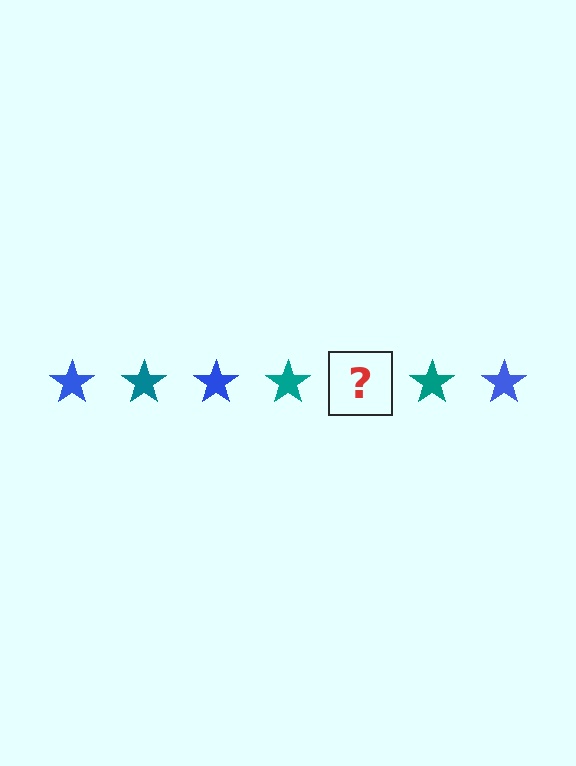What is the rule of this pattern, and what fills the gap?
The rule is that the pattern cycles through blue, teal stars. The gap should be filled with a blue star.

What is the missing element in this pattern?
The missing element is a blue star.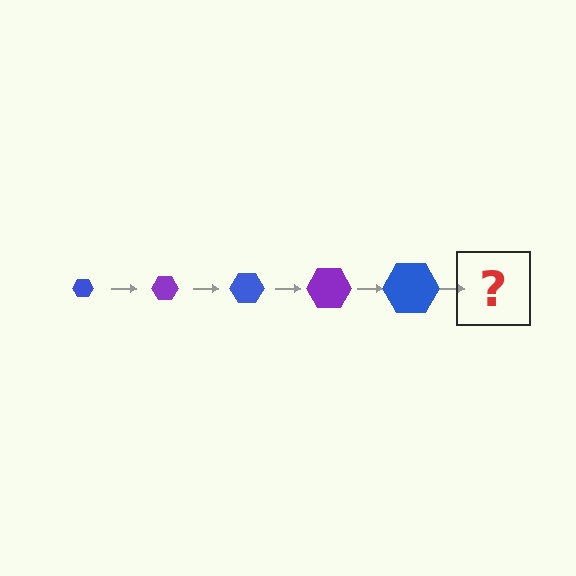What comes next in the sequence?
The next element should be a purple hexagon, larger than the previous one.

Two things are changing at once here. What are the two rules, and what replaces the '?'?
The two rules are that the hexagon grows larger each step and the color cycles through blue and purple. The '?' should be a purple hexagon, larger than the previous one.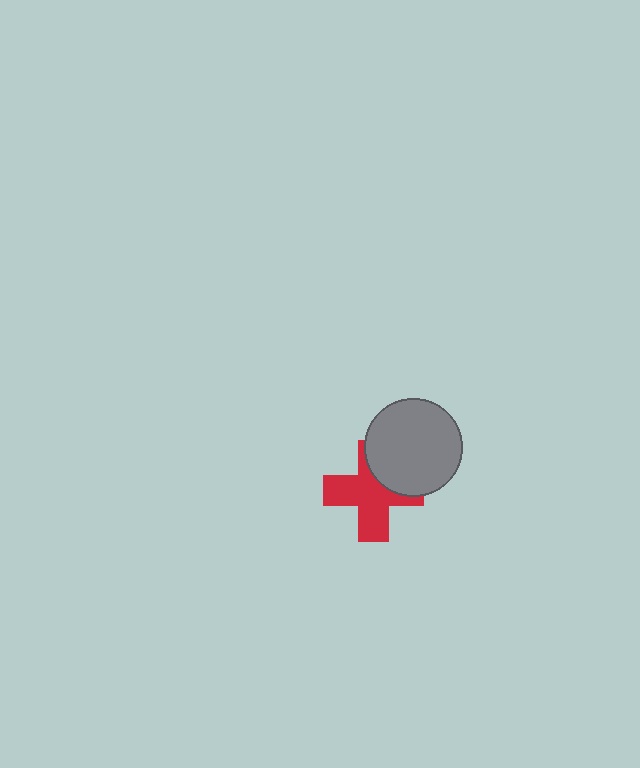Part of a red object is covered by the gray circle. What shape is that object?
It is a cross.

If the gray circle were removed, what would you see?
You would see the complete red cross.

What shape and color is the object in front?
The object in front is a gray circle.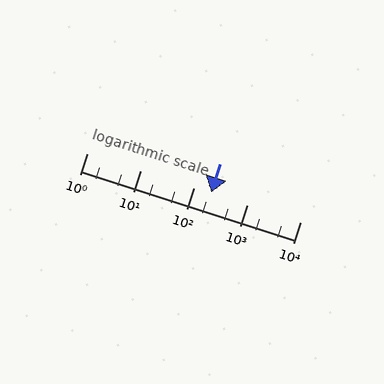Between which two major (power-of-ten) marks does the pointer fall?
The pointer is between 100 and 1000.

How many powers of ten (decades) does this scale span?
The scale spans 4 decades, from 1 to 10000.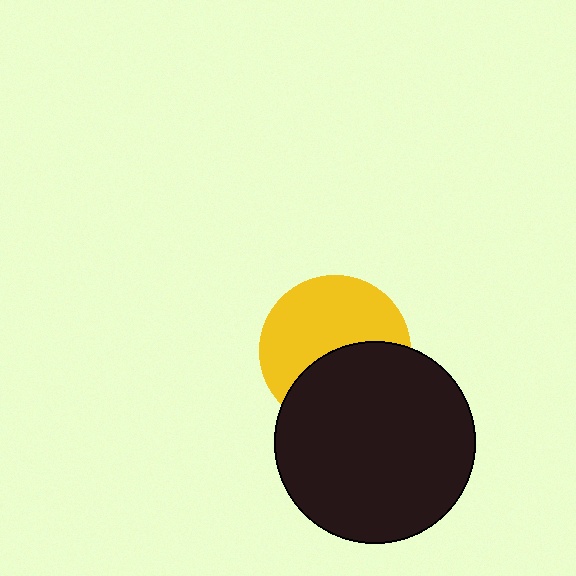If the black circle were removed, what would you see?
You would see the complete yellow circle.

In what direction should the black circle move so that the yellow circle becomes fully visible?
The black circle should move down. That is the shortest direction to clear the overlap and leave the yellow circle fully visible.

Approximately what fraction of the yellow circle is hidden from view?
Roughly 43% of the yellow circle is hidden behind the black circle.